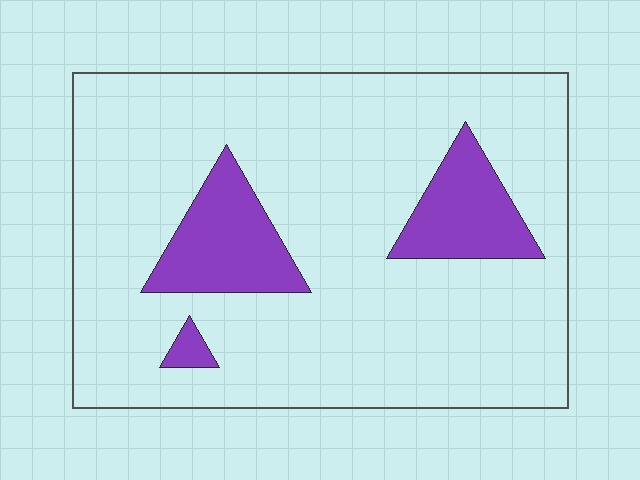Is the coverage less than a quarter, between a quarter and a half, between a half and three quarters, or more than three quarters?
Less than a quarter.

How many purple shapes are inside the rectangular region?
3.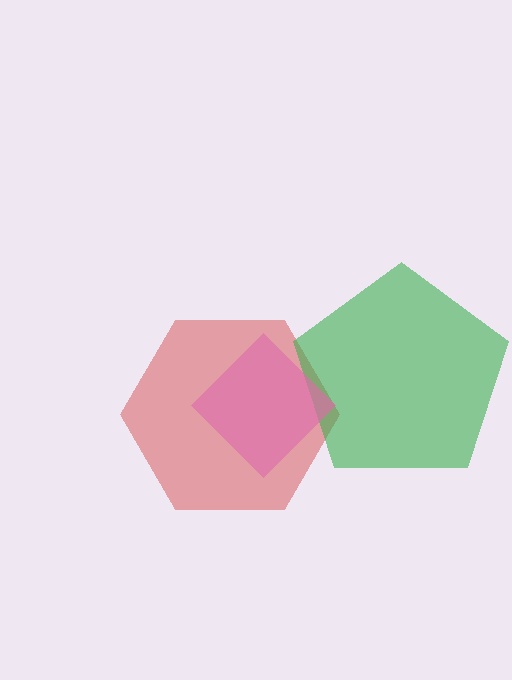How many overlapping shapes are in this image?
There are 3 overlapping shapes in the image.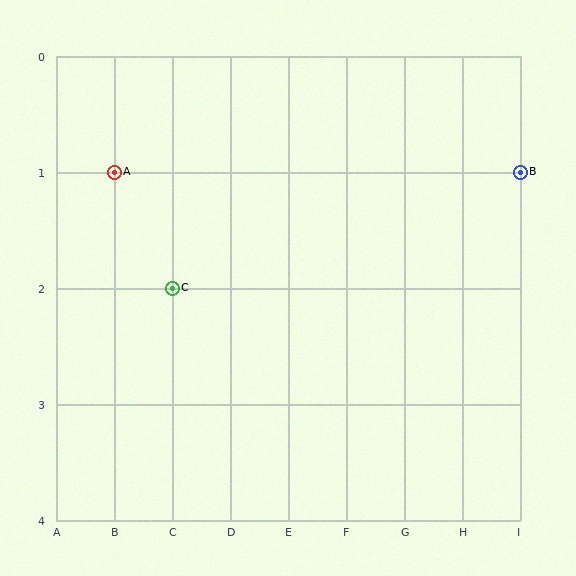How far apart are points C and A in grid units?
Points C and A are 1 column and 1 row apart (about 1.4 grid units diagonally).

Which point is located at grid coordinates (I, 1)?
Point B is at (I, 1).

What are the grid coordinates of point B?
Point B is at grid coordinates (I, 1).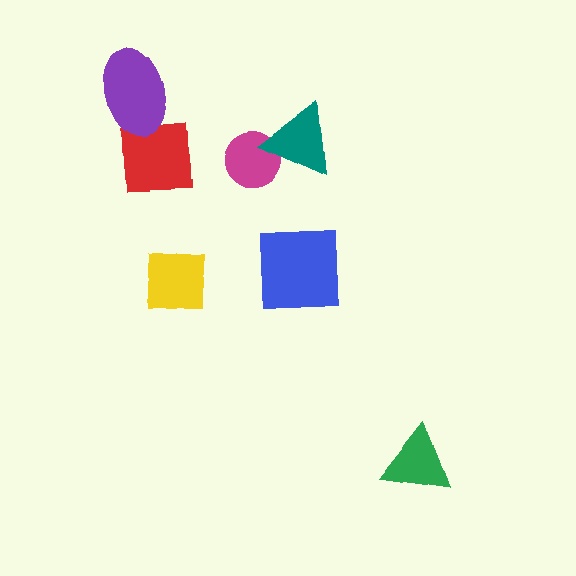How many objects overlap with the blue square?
0 objects overlap with the blue square.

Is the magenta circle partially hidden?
Yes, it is partially covered by another shape.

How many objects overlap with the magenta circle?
1 object overlaps with the magenta circle.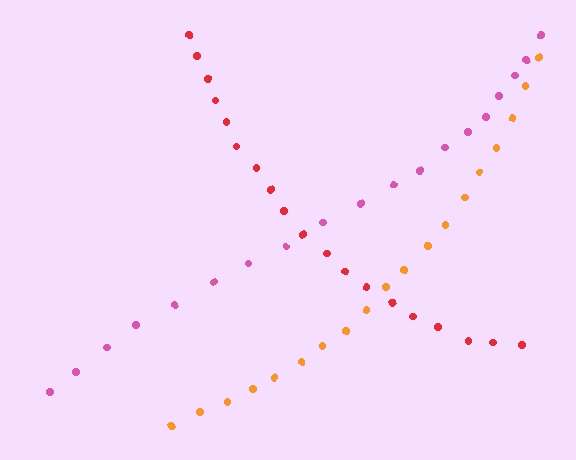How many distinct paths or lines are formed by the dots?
There are 3 distinct paths.